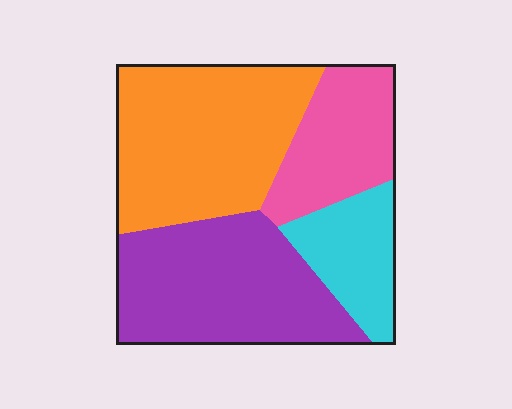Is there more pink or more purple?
Purple.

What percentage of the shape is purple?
Purple takes up about one third (1/3) of the shape.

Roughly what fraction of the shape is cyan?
Cyan covers roughly 15% of the shape.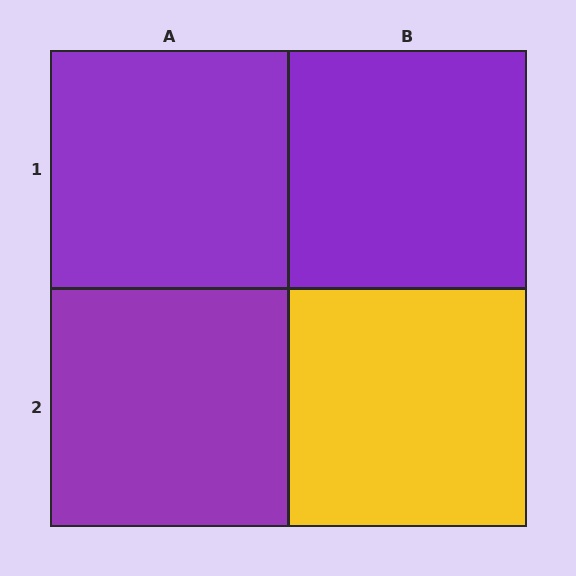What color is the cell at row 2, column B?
Yellow.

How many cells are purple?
3 cells are purple.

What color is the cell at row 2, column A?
Purple.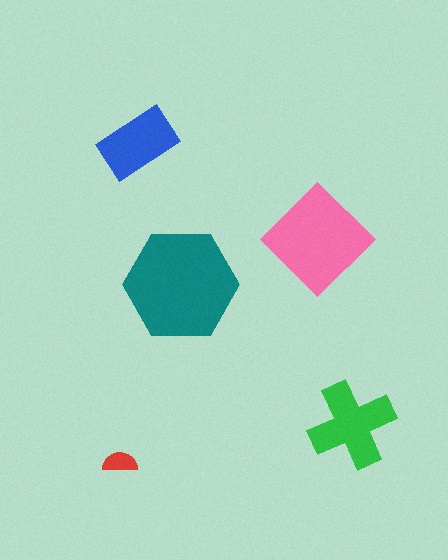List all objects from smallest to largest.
The red semicircle, the blue rectangle, the green cross, the pink diamond, the teal hexagon.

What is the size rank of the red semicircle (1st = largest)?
5th.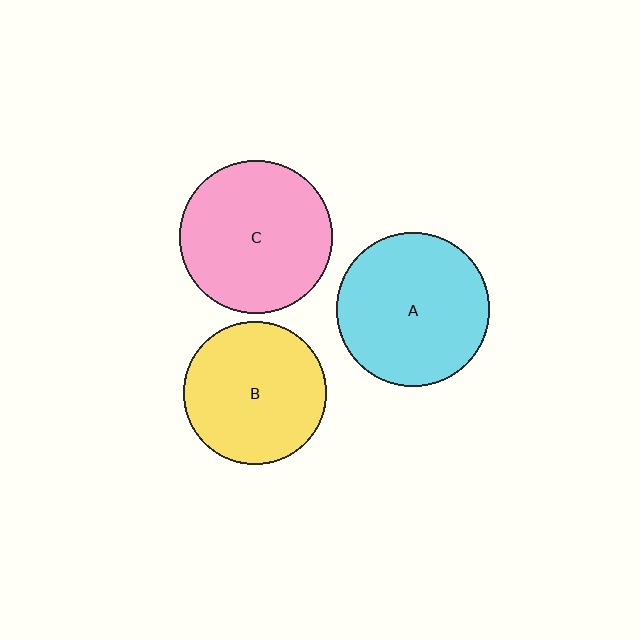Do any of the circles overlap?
No, none of the circles overlap.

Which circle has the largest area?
Circle A (cyan).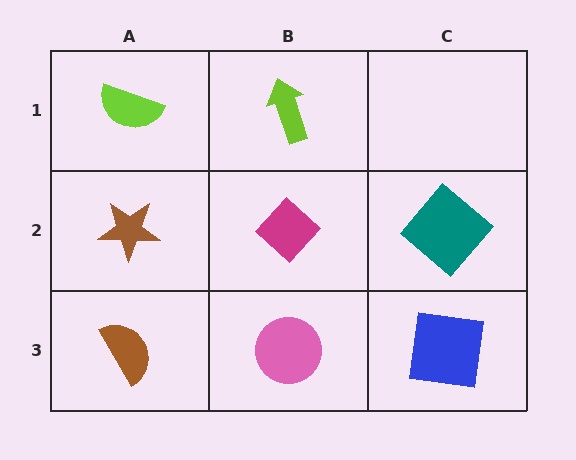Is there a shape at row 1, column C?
No, that cell is empty.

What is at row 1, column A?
A lime semicircle.